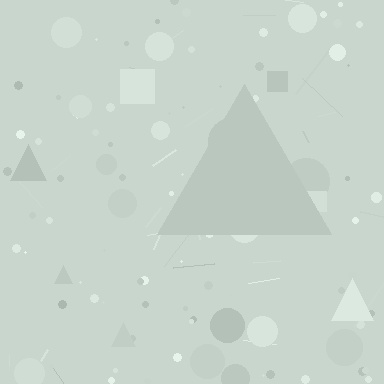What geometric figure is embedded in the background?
A triangle is embedded in the background.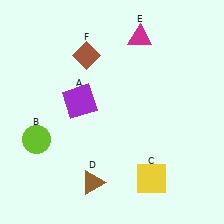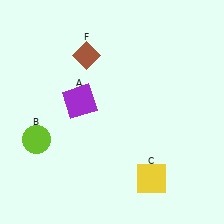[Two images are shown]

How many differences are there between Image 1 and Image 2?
There are 2 differences between the two images.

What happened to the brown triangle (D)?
The brown triangle (D) was removed in Image 2. It was in the bottom-left area of Image 1.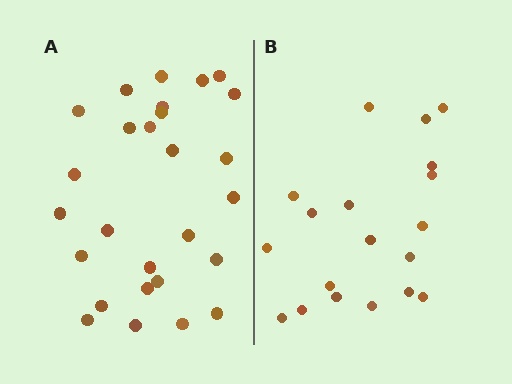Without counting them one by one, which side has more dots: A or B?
Region A (the left region) has more dots.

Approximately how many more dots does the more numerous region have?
Region A has roughly 8 or so more dots than region B.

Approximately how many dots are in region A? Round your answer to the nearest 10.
About 30 dots. (The exact count is 27, which rounds to 30.)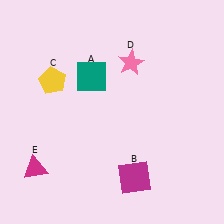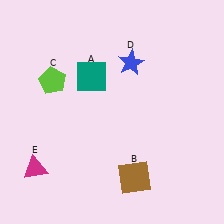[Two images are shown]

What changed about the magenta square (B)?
In Image 1, B is magenta. In Image 2, it changed to brown.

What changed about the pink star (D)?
In Image 1, D is pink. In Image 2, it changed to blue.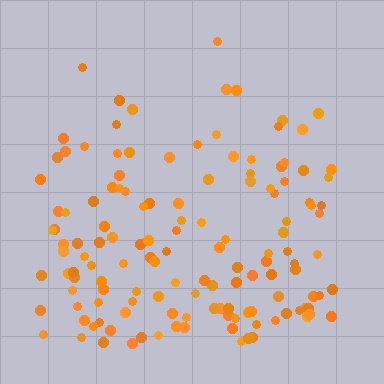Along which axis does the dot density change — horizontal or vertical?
Vertical.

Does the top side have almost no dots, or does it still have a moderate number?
Still a moderate number, just noticeably fewer than the bottom.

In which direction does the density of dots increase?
From top to bottom, with the bottom side densest.